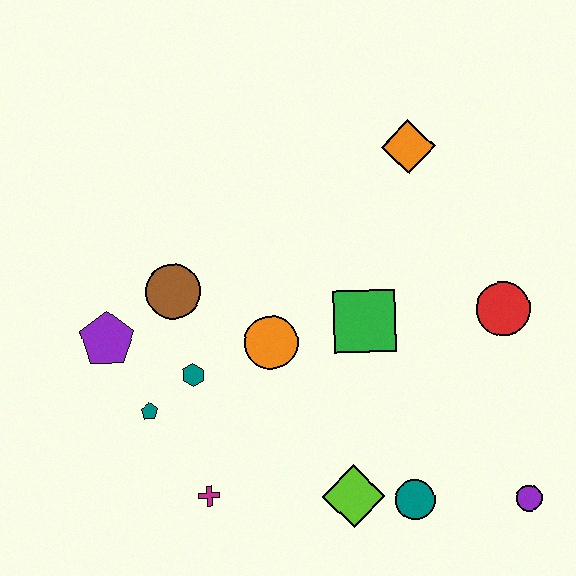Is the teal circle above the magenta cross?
No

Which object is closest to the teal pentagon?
The teal hexagon is closest to the teal pentagon.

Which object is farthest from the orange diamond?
The magenta cross is farthest from the orange diamond.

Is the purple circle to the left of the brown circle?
No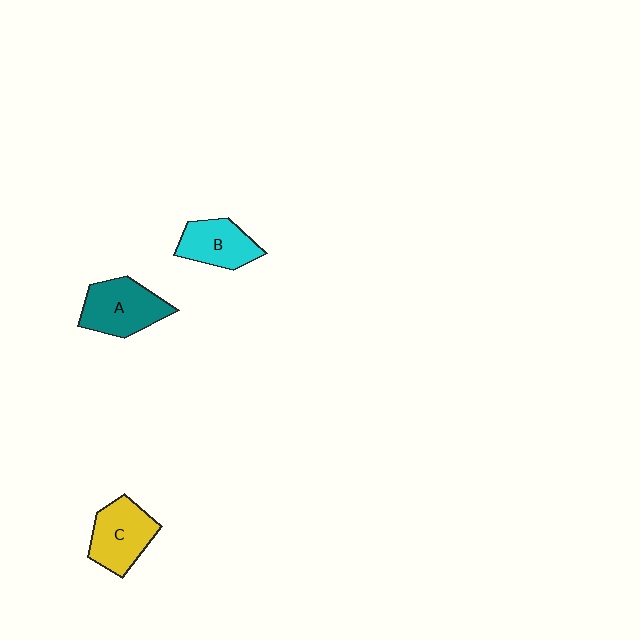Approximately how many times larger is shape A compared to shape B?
Approximately 1.2 times.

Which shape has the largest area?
Shape A (teal).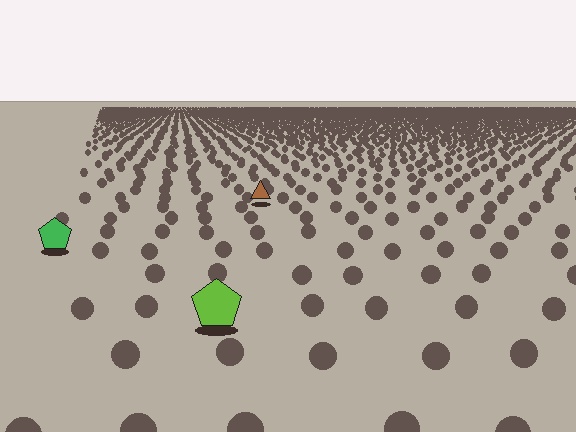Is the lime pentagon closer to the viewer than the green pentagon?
Yes. The lime pentagon is closer — you can tell from the texture gradient: the ground texture is coarser near it.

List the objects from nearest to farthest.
From nearest to farthest: the lime pentagon, the green pentagon, the brown triangle.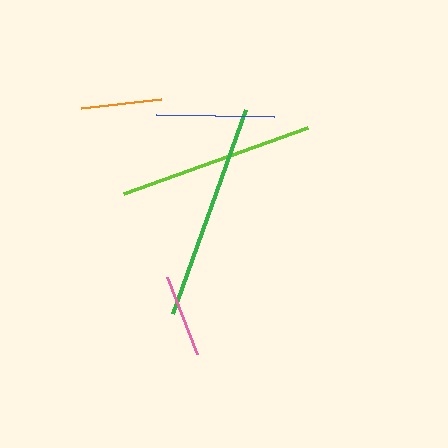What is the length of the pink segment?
The pink segment is approximately 83 pixels long.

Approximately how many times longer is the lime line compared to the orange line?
The lime line is approximately 2.4 times the length of the orange line.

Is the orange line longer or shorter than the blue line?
The blue line is longer than the orange line.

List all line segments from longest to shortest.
From longest to shortest: green, lime, blue, pink, orange.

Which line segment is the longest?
The green line is the longest at approximately 217 pixels.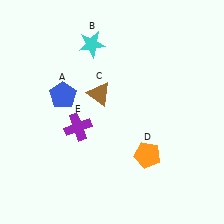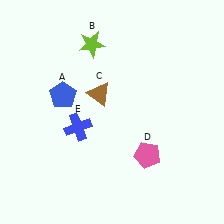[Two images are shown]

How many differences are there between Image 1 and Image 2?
There are 3 differences between the two images.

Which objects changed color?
B changed from cyan to lime. D changed from orange to pink. E changed from purple to blue.